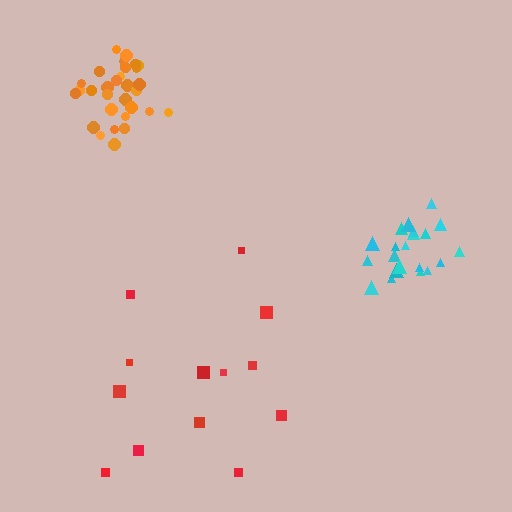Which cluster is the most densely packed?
Orange.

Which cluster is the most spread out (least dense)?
Red.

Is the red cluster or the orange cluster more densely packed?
Orange.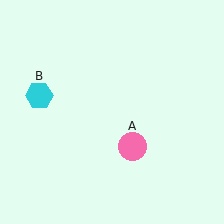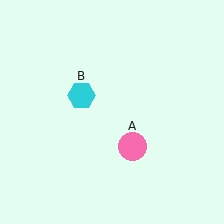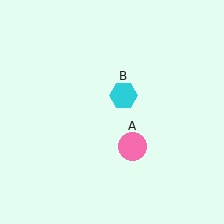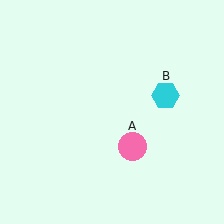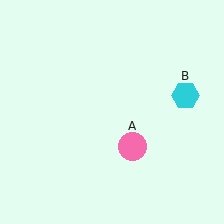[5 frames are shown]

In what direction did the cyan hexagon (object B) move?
The cyan hexagon (object B) moved right.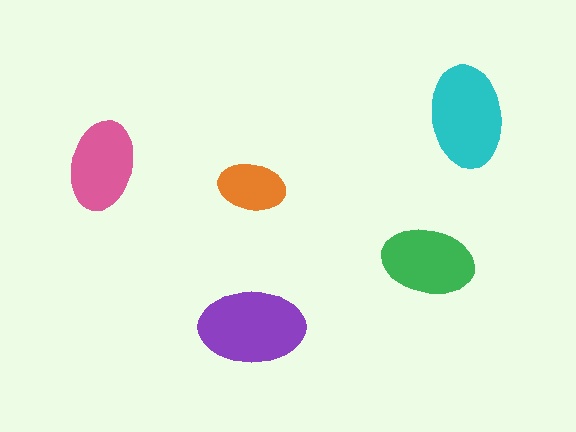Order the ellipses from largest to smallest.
the purple one, the cyan one, the green one, the pink one, the orange one.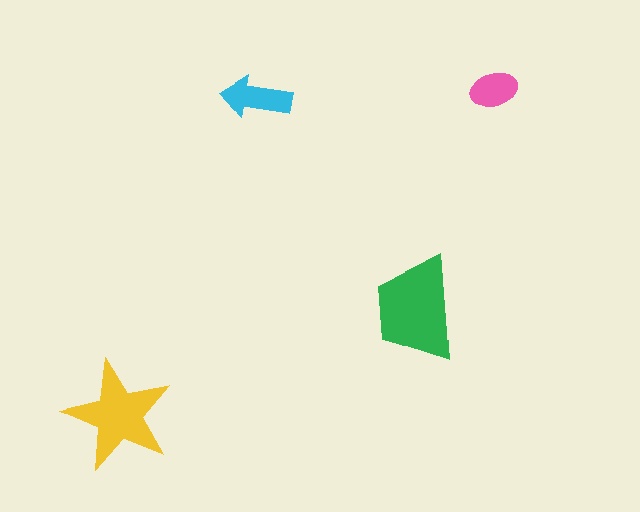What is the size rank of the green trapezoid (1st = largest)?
1st.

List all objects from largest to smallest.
The green trapezoid, the yellow star, the cyan arrow, the pink ellipse.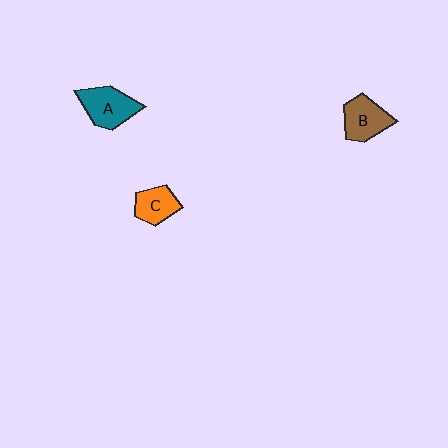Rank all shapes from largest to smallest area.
From largest to smallest: A (teal), B (brown), C (orange).